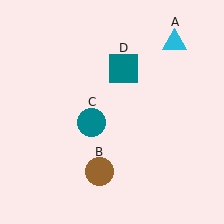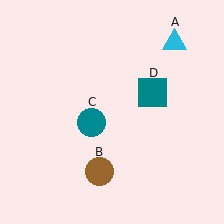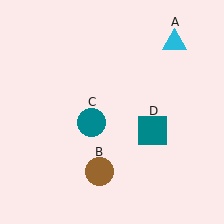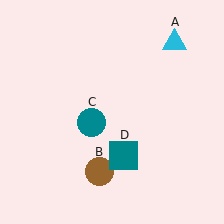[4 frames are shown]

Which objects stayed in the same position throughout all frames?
Cyan triangle (object A) and brown circle (object B) and teal circle (object C) remained stationary.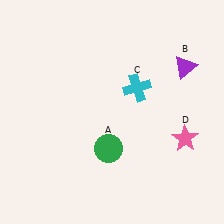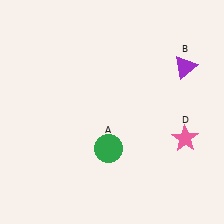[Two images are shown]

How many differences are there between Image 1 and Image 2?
There is 1 difference between the two images.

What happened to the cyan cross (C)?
The cyan cross (C) was removed in Image 2. It was in the top-right area of Image 1.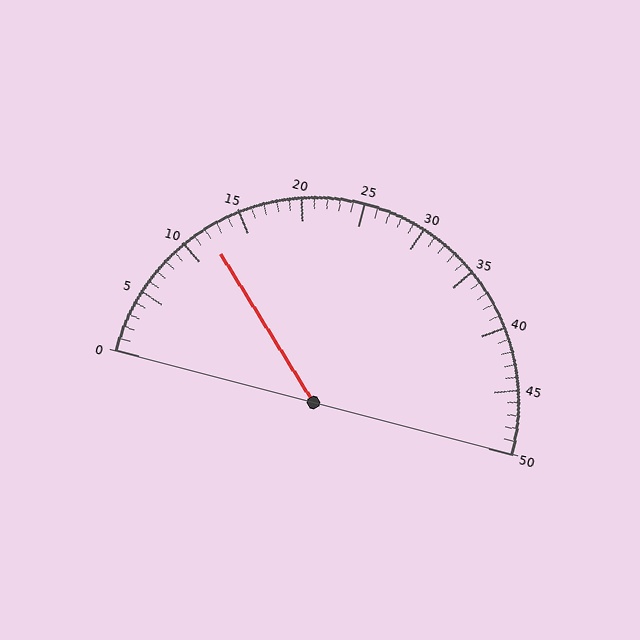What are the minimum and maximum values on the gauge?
The gauge ranges from 0 to 50.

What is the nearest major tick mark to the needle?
The nearest major tick mark is 10.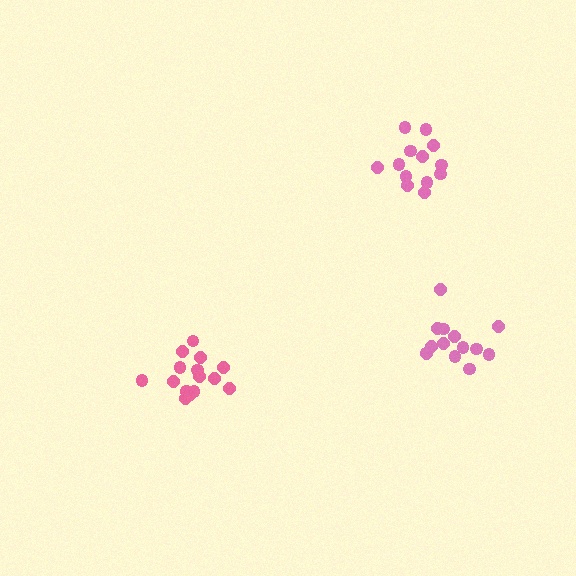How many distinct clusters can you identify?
There are 3 distinct clusters.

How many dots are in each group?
Group 1: 13 dots, Group 2: 16 dots, Group 3: 14 dots (43 total).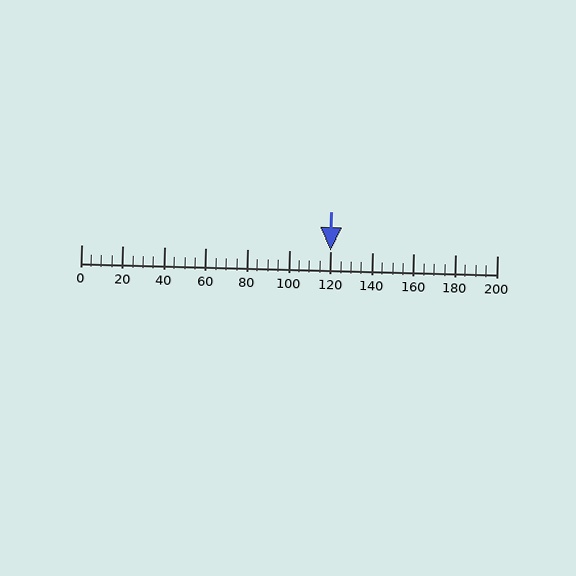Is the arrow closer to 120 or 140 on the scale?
The arrow is closer to 120.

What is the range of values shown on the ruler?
The ruler shows values from 0 to 200.